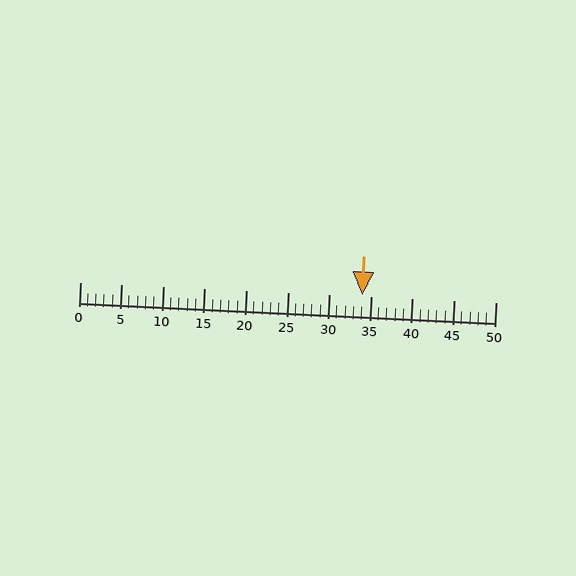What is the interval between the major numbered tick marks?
The major tick marks are spaced 5 units apart.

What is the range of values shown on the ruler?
The ruler shows values from 0 to 50.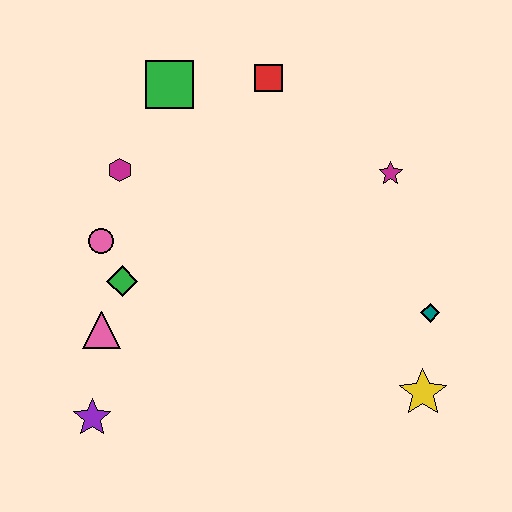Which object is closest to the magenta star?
The teal diamond is closest to the magenta star.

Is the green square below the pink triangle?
No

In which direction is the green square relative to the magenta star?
The green square is to the left of the magenta star.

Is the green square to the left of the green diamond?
No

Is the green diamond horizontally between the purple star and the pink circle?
No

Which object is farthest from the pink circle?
The yellow star is farthest from the pink circle.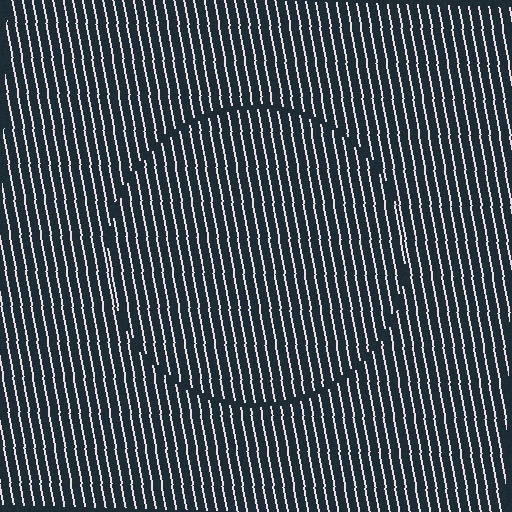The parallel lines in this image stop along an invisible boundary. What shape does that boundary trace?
An illusory circle. The interior of the shape contains the same grating, shifted by half a period — the contour is defined by the phase discontinuity where line-ends from the inner and outer gratings abut.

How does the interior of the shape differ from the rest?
The interior of the shape contains the same grating, shifted by half a period — the contour is defined by the phase discontinuity where line-ends from the inner and outer gratings abut.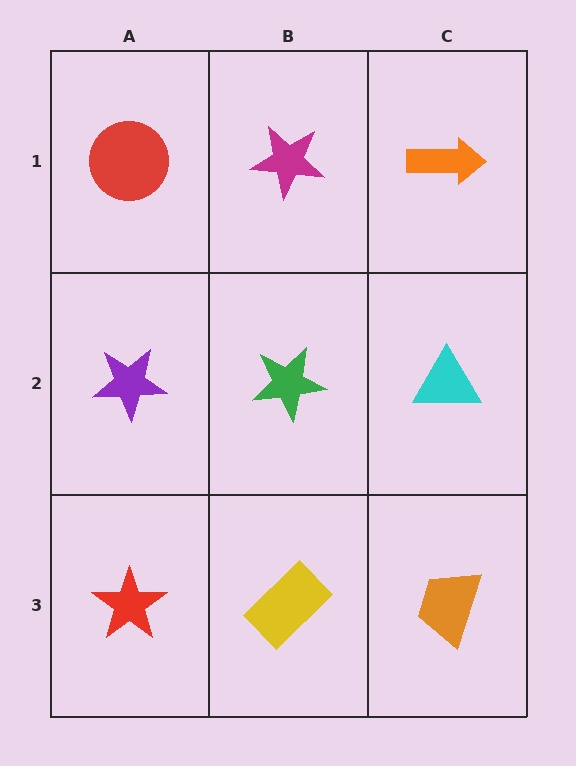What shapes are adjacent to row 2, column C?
An orange arrow (row 1, column C), an orange trapezoid (row 3, column C), a green star (row 2, column B).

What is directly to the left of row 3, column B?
A red star.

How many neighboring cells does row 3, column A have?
2.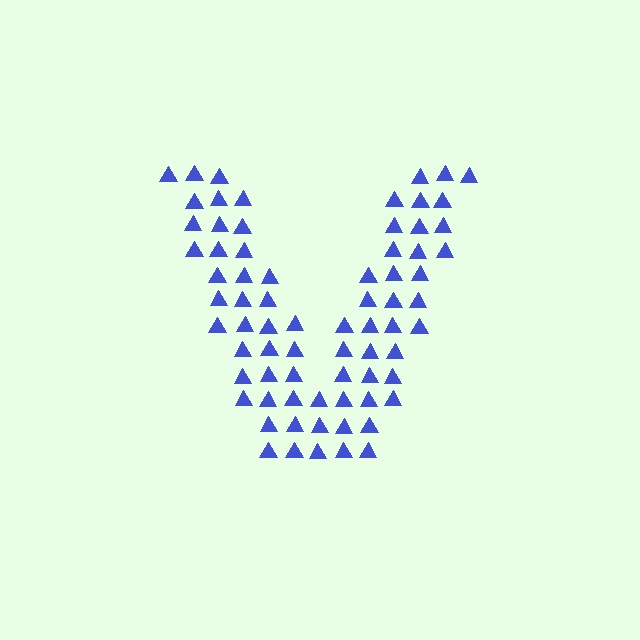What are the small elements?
The small elements are triangles.